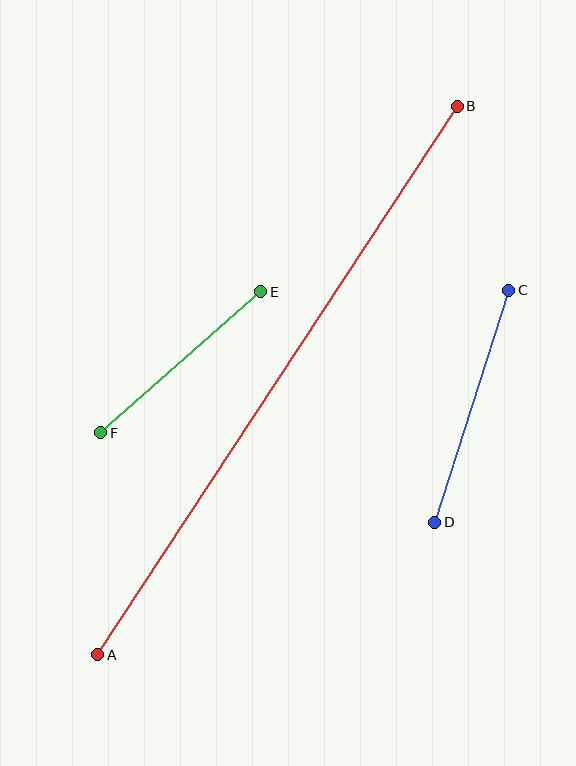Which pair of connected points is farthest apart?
Points A and B are farthest apart.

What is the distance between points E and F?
The distance is approximately 213 pixels.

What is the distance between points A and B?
The distance is approximately 656 pixels.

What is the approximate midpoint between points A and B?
The midpoint is at approximately (278, 380) pixels.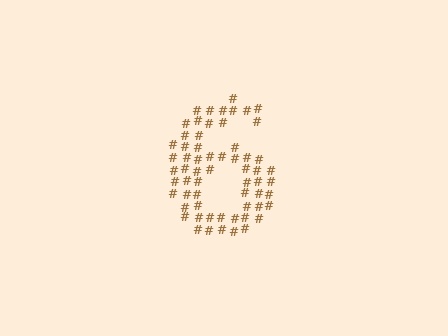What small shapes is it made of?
It is made of small hash symbols.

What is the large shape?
The large shape is the digit 6.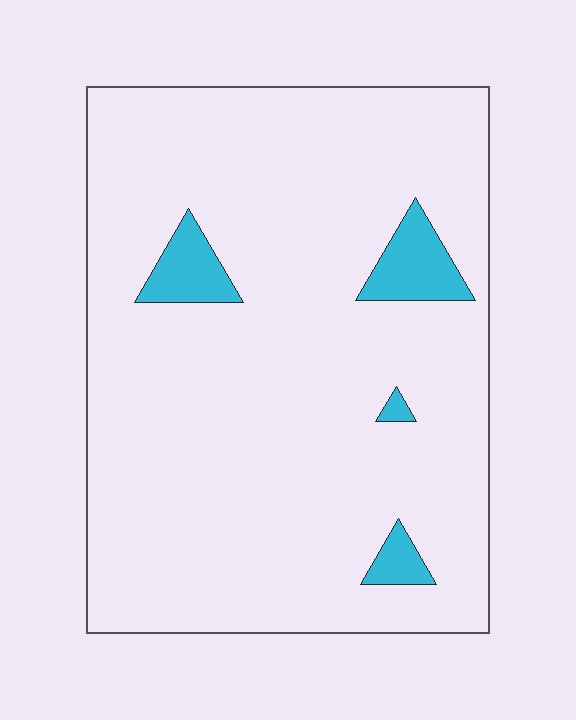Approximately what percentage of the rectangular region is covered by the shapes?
Approximately 5%.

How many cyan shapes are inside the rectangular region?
4.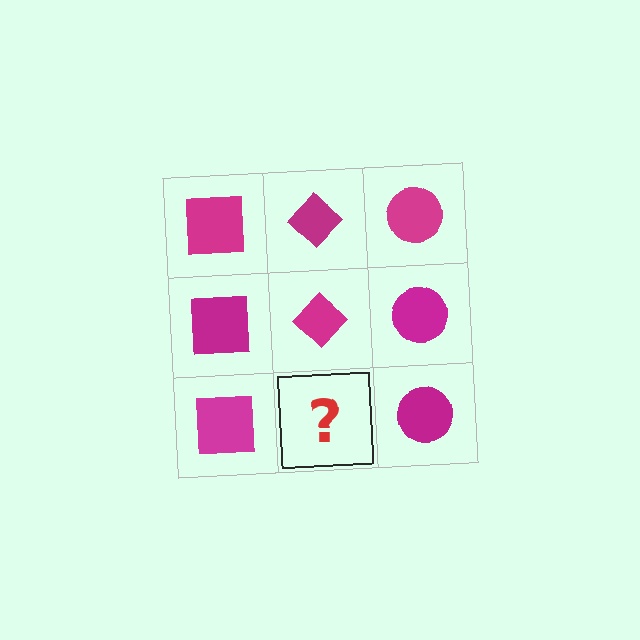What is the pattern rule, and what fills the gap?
The rule is that each column has a consistent shape. The gap should be filled with a magenta diamond.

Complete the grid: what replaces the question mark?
The question mark should be replaced with a magenta diamond.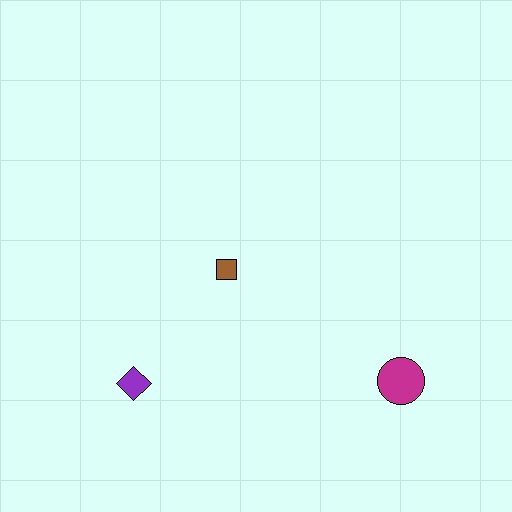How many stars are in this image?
There are no stars.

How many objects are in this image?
There are 3 objects.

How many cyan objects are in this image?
There are no cyan objects.